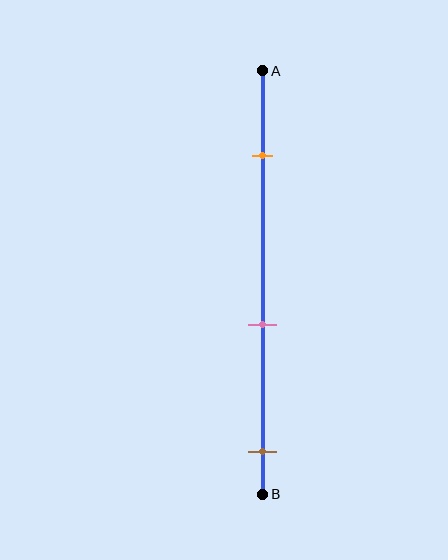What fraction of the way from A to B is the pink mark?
The pink mark is approximately 60% (0.6) of the way from A to B.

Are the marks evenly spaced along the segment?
Yes, the marks are approximately evenly spaced.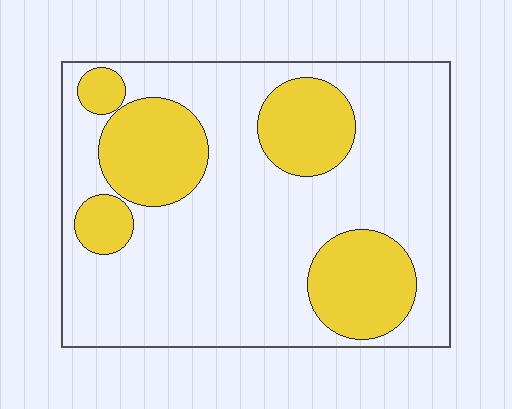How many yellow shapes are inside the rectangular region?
5.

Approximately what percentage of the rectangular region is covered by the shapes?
Approximately 30%.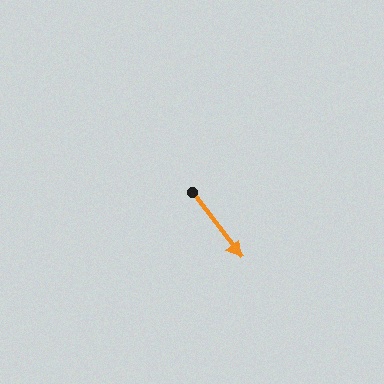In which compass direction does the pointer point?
Southeast.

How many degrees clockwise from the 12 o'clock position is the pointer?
Approximately 143 degrees.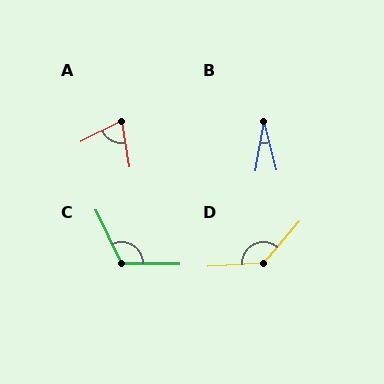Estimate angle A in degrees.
Approximately 72 degrees.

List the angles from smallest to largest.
B (24°), A (72°), C (116°), D (134°).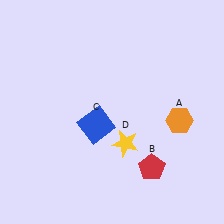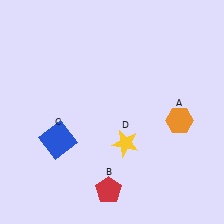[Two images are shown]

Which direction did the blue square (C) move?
The blue square (C) moved left.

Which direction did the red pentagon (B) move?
The red pentagon (B) moved left.